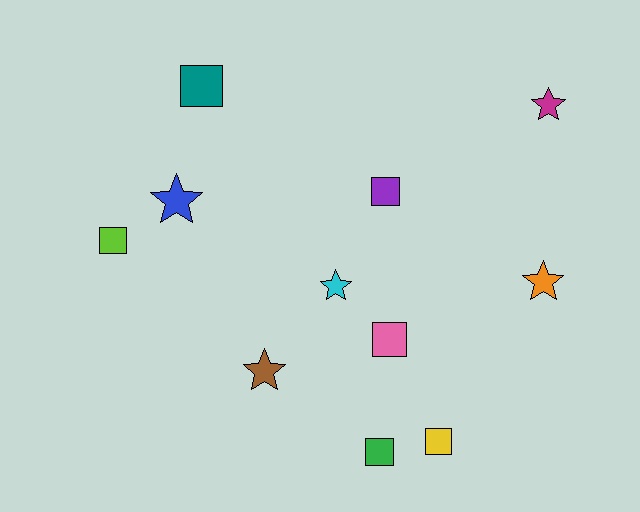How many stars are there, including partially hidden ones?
There are 5 stars.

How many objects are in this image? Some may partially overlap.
There are 11 objects.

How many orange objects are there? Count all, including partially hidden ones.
There is 1 orange object.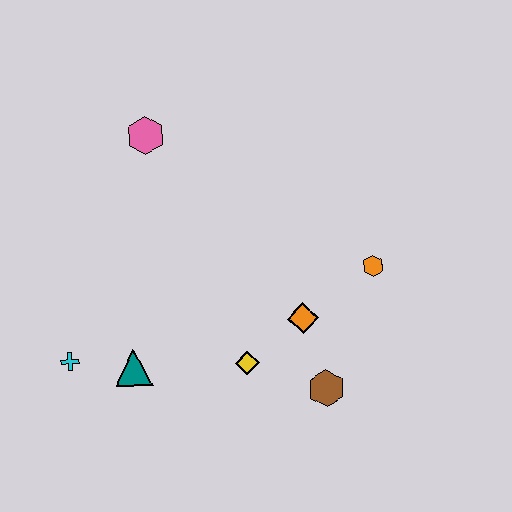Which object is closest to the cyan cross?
The teal triangle is closest to the cyan cross.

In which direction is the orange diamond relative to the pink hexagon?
The orange diamond is below the pink hexagon.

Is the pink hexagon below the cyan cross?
No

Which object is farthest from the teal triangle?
The orange hexagon is farthest from the teal triangle.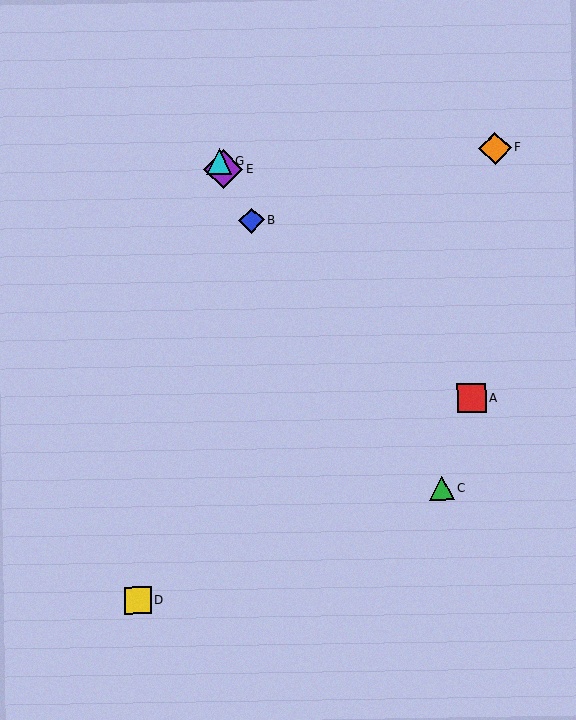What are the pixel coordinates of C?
Object C is at (442, 488).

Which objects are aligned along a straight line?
Objects B, E, G are aligned along a straight line.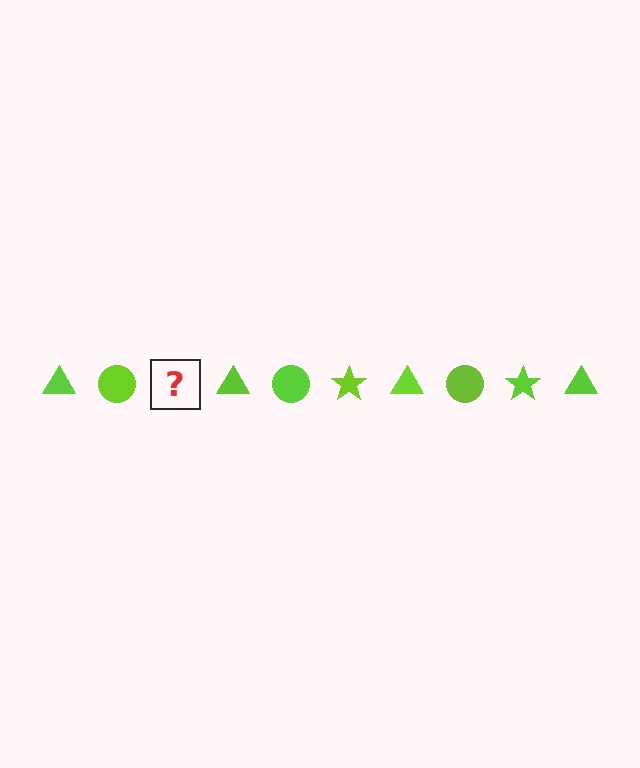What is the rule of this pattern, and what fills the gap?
The rule is that the pattern cycles through triangle, circle, star shapes in lime. The gap should be filled with a lime star.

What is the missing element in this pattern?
The missing element is a lime star.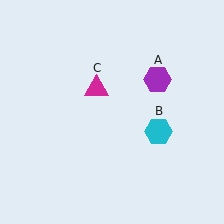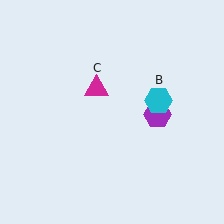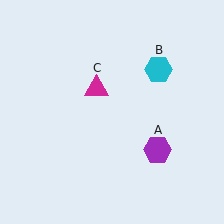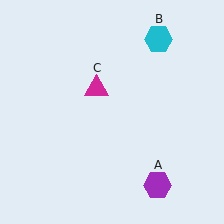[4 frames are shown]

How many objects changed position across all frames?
2 objects changed position: purple hexagon (object A), cyan hexagon (object B).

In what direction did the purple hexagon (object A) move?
The purple hexagon (object A) moved down.